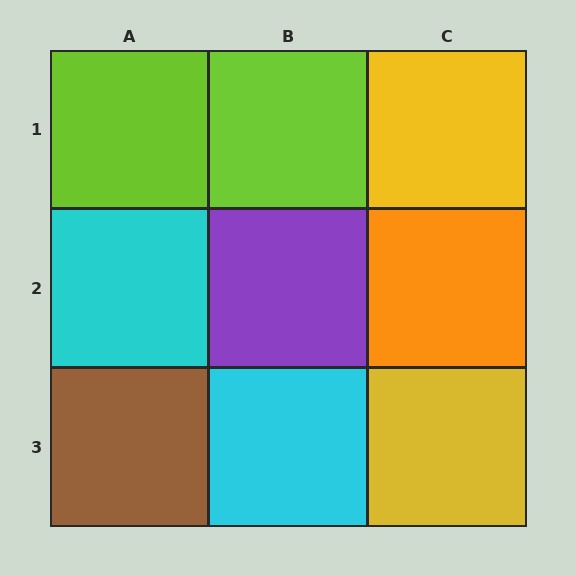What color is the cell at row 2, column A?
Cyan.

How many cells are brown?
1 cell is brown.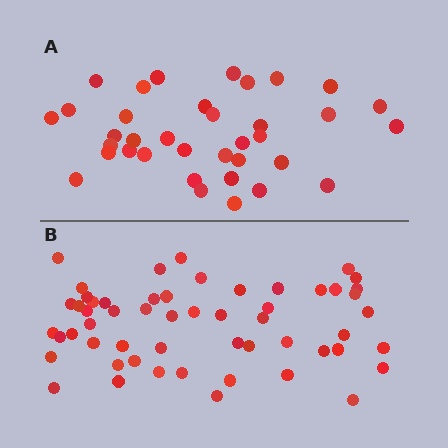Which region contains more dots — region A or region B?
Region B (the bottom region) has more dots.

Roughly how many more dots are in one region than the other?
Region B has approximately 20 more dots than region A.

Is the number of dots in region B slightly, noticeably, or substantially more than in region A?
Region B has substantially more. The ratio is roughly 1.5 to 1.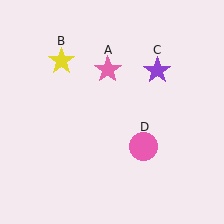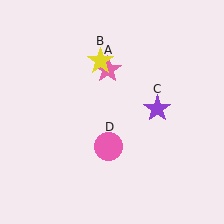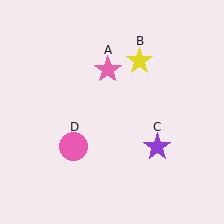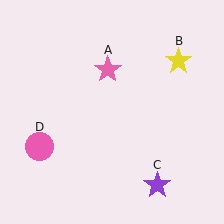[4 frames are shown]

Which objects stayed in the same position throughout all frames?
Pink star (object A) remained stationary.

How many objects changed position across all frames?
3 objects changed position: yellow star (object B), purple star (object C), pink circle (object D).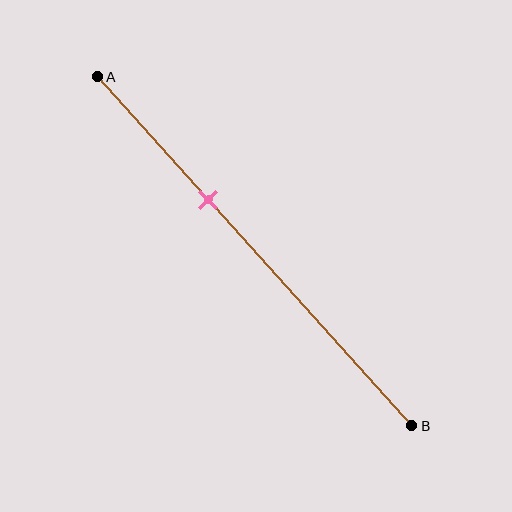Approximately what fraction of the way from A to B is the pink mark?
The pink mark is approximately 35% of the way from A to B.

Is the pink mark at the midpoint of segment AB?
No, the mark is at about 35% from A, not at the 50% midpoint.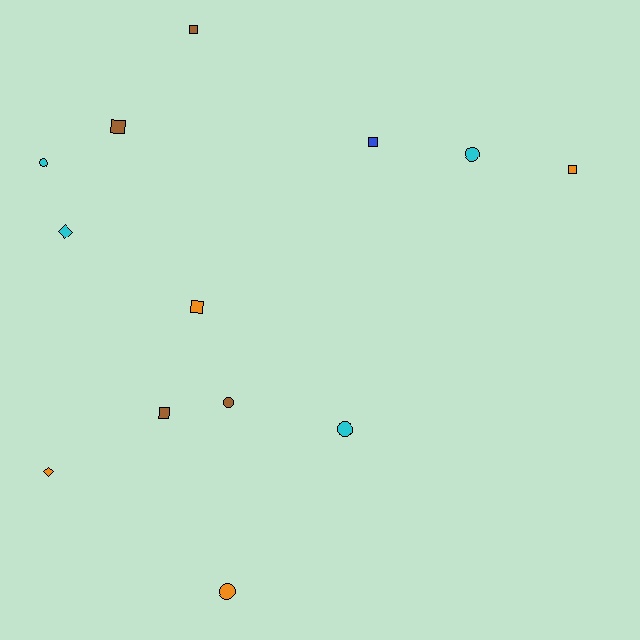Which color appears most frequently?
Brown, with 4 objects.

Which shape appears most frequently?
Square, with 6 objects.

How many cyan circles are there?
There are 3 cyan circles.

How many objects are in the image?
There are 13 objects.